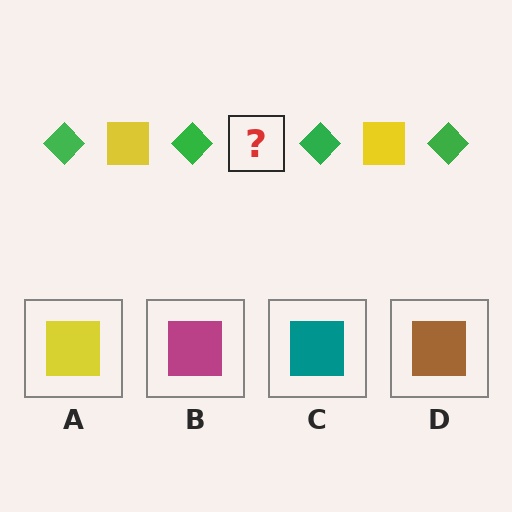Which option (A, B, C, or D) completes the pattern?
A.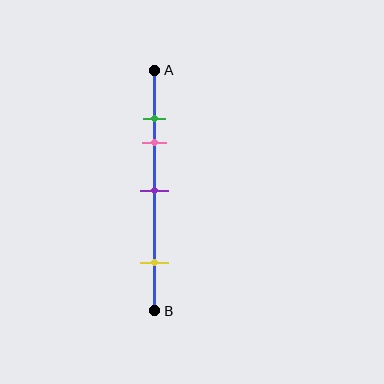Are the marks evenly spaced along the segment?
No, the marks are not evenly spaced.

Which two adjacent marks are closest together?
The green and pink marks are the closest adjacent pair.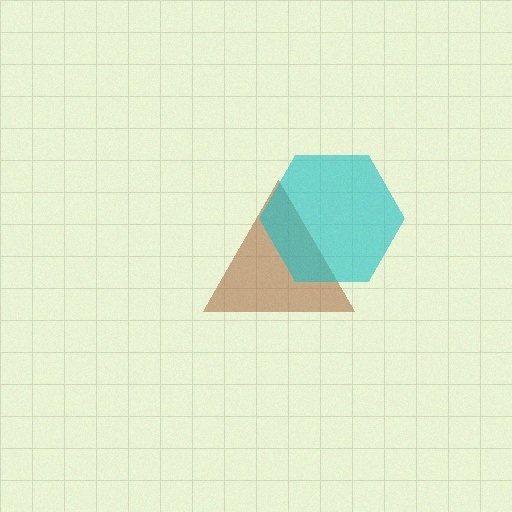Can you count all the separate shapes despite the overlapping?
Yes, there are 2 separate shapes.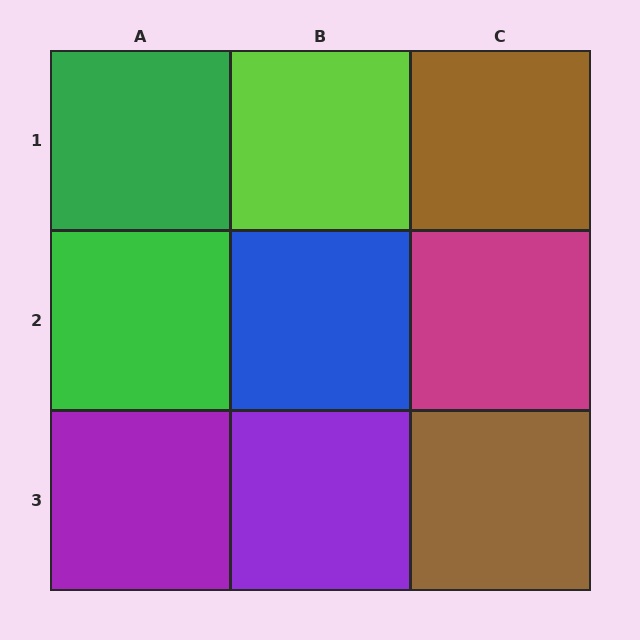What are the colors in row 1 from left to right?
Green, lime, brown.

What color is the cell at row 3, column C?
Brown.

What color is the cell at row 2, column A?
Green.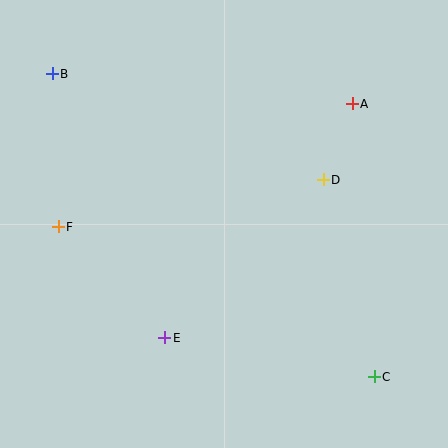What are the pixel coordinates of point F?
Point F is at (58, 227).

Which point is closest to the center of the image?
Point D at (323, 180) is closest to the center.